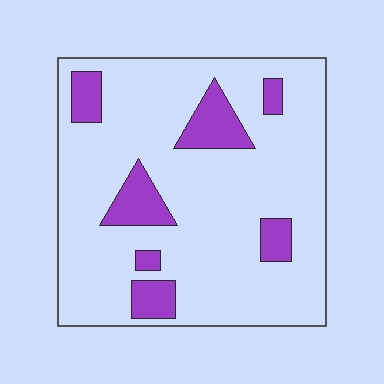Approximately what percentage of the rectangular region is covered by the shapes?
Approximately 15%.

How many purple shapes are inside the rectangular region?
7.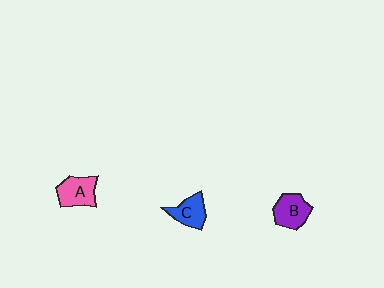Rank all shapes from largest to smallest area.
From largest to smallest: A (pink), B (purple), C (blue).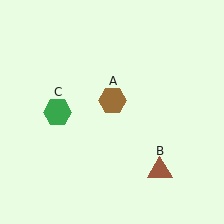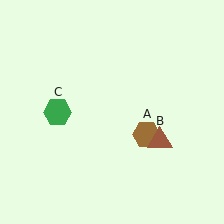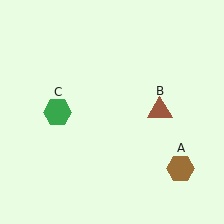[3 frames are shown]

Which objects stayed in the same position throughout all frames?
Green hexagon (object C) remained stationary.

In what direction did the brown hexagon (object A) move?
The brown hexagon (object A) moved down and to the right.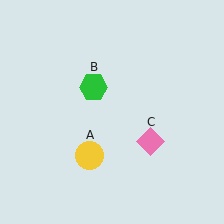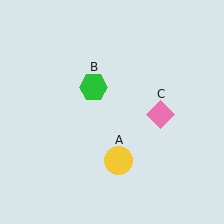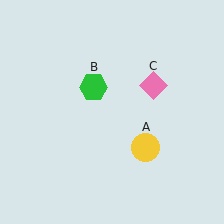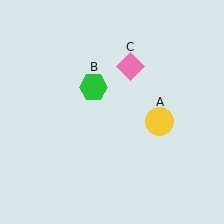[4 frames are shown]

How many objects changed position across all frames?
2 objects changed position: yellow circle (object A), pink diamond (object C).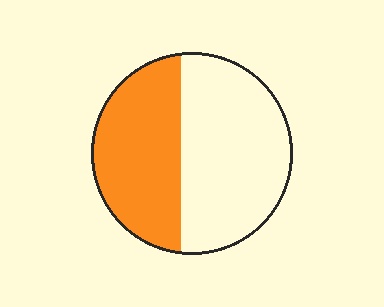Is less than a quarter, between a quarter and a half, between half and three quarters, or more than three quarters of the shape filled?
Between a quarter and a half.